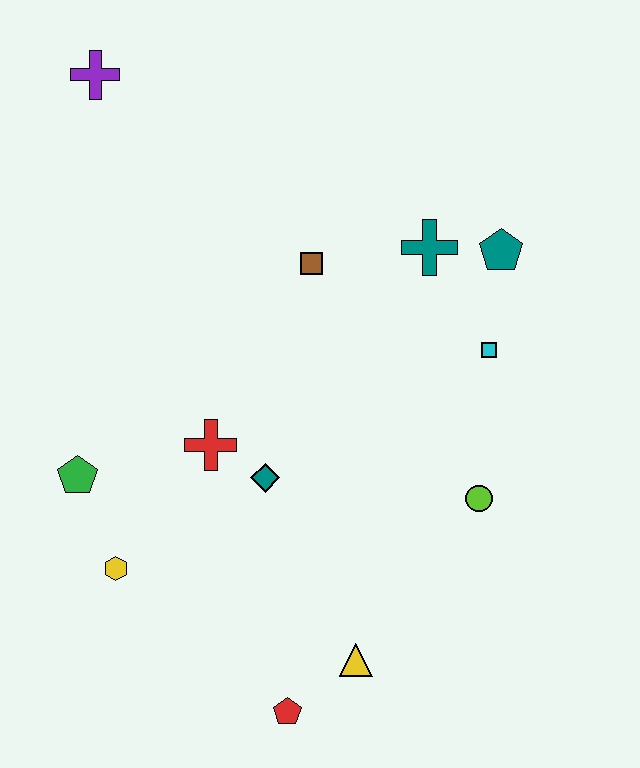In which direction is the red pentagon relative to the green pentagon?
The red pentagon is below the green pentagon.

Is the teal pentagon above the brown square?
Yes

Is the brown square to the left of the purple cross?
No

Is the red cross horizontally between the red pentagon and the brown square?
No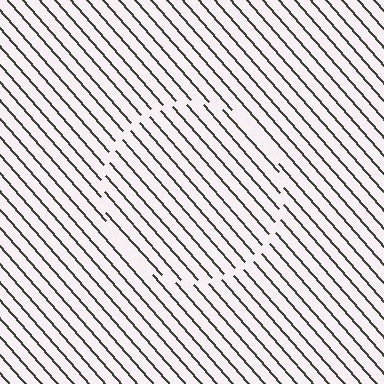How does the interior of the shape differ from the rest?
The interior of the shape contains the same grating, shifted by half a period — the contour is defined by the phase discontinuity where line-ends from the inner and outer gratings abut.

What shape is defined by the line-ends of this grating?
An illusory circle. The interior of the shape contains the same grating, shifted by half a period — the contour is defined by the phase discontinuity where line-ends from the inner and outer gratings abut.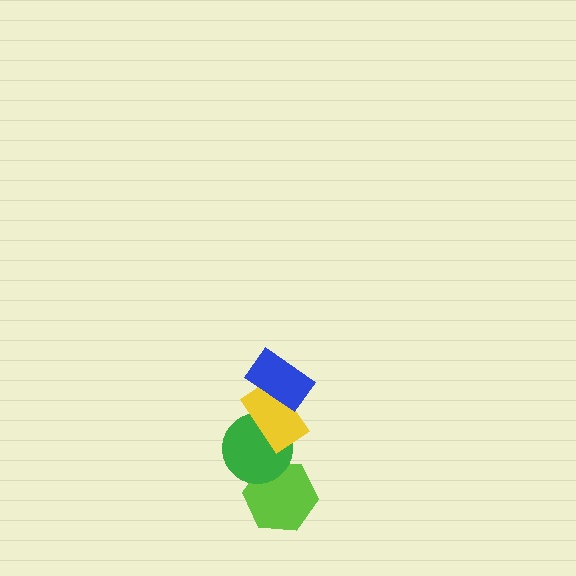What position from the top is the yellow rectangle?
The yellow rectangle is 2nd from the top.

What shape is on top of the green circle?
The yellow rectangle is on top of the green circle.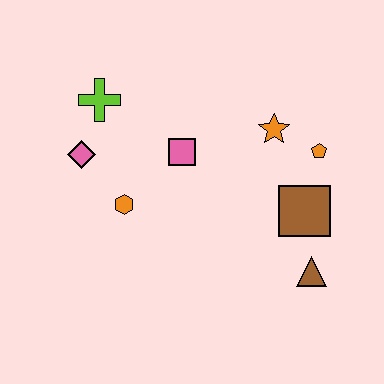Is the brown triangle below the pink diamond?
Yes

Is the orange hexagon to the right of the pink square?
No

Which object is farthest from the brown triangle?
The lime cross is farthest from the brown triangle.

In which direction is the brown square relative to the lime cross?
The brown square is to the right of the lime cross.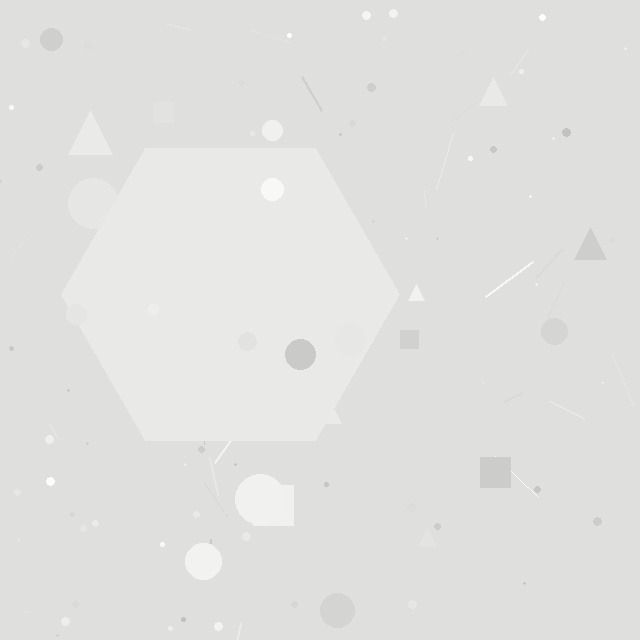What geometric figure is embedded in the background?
A hexagon is embedded in the background.